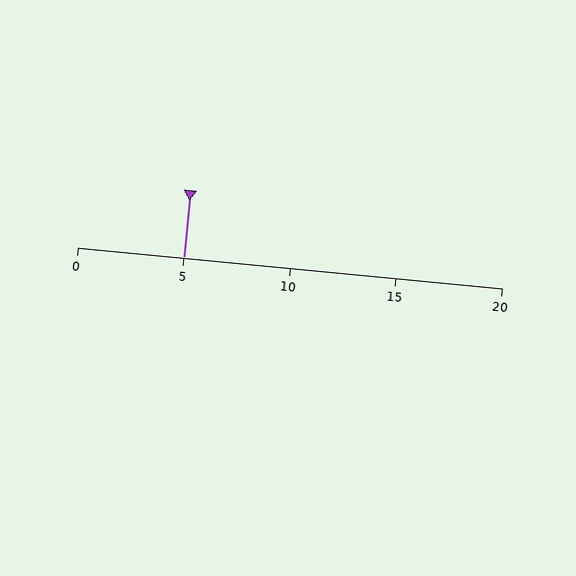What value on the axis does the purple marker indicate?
The marker indicates approximately 5.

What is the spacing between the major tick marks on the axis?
The major ticks are spaced 5 apart.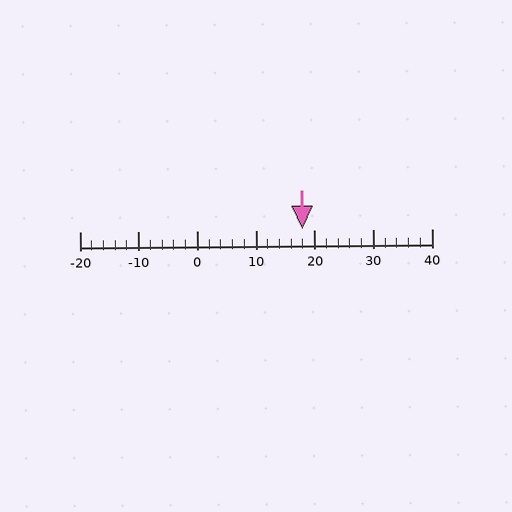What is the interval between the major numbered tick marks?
The major tick marks are spaced 10 units apart.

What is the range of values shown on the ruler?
The ruler shows values from -20 to 40.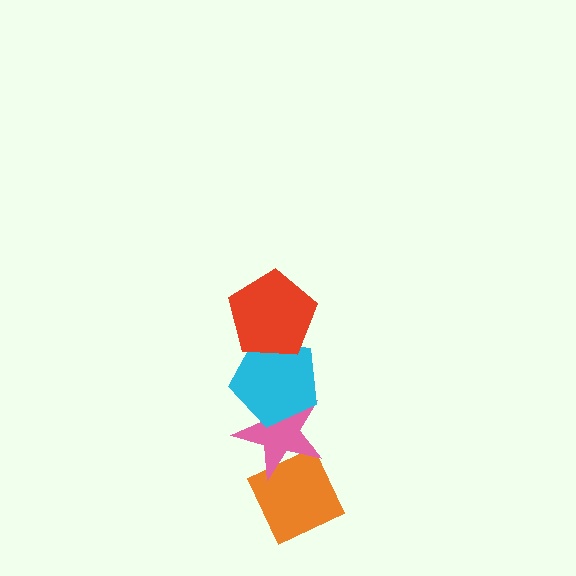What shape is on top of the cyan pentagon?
The red pentagon is on top of the cyan pentagon.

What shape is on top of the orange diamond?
The pink star is on top of the orange diamond.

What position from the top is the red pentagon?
The red pentagon is 1st from the top.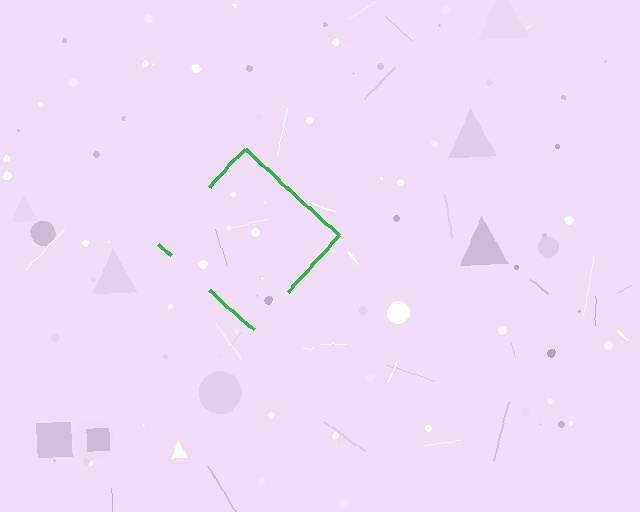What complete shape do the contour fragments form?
The contour fragments form a diamond.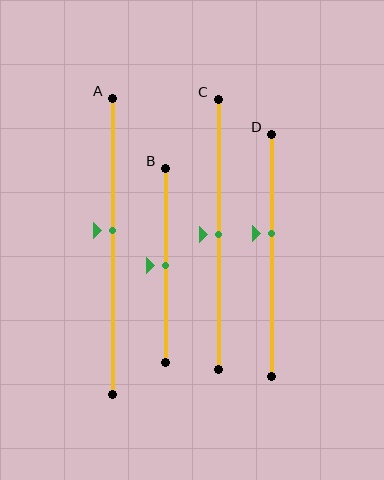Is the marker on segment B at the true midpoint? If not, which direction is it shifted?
Yes, the marker on segment B is at the true midpoint.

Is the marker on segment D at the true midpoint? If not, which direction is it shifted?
No, the marker on segment D is shifted upward by about 9% of the segment length.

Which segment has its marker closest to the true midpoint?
Segment B has its marker closest to the true midpoint.